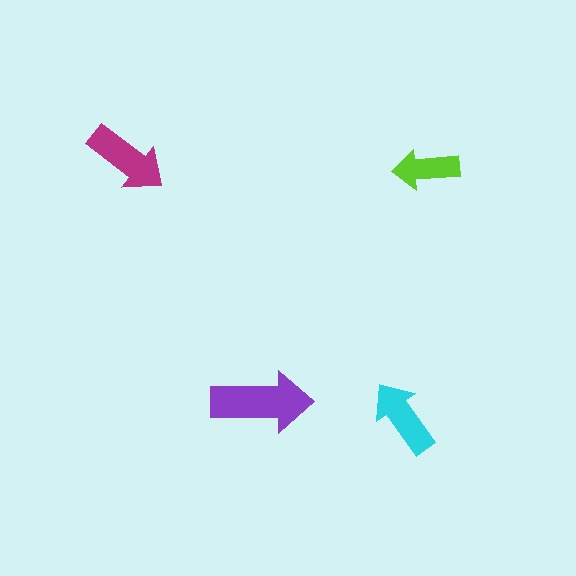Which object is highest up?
The magenta arrow is topmost.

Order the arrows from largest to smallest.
the purple one, the magenta one, the cyan one, the lime one.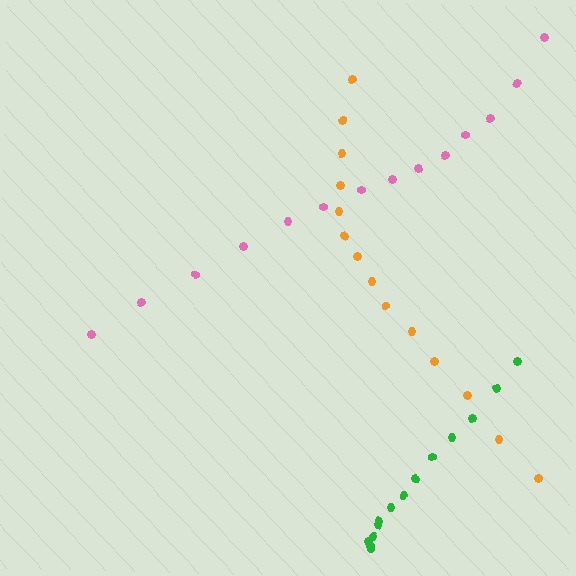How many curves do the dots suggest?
There are 3 distinct paths.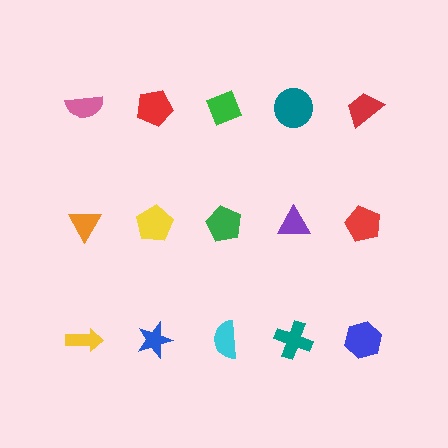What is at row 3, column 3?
A cyan semicircle.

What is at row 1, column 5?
A red trapezoid.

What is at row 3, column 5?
A blue hexagon.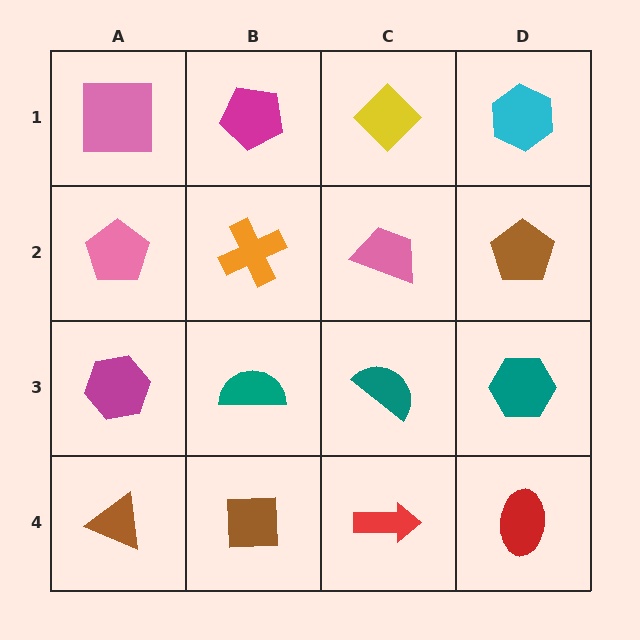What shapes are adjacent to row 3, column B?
An orange cross (row 2, column B), a brown square (row 4, column B), a magenta hexagon (row 3, column A), a teal semicircle (row 3, column C).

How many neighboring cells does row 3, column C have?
4.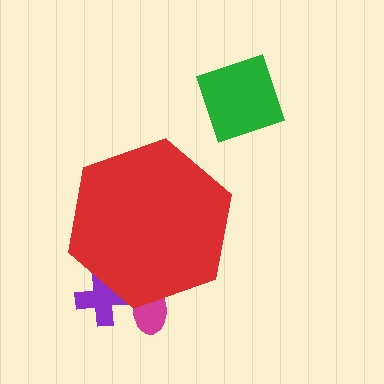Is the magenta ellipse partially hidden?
Yes, the magenta ellipse is partially hidden behind the red hexagon.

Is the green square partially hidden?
No, the green square is fully visible.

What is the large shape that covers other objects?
A red hexagon.